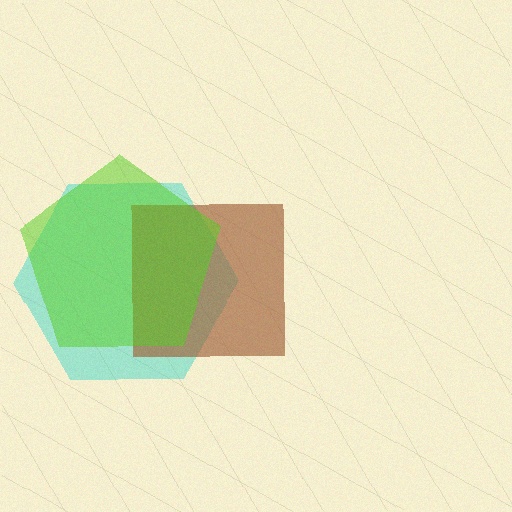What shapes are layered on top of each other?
The layered shapes are: a cyan hexagon, a brown square, a lime pentagon.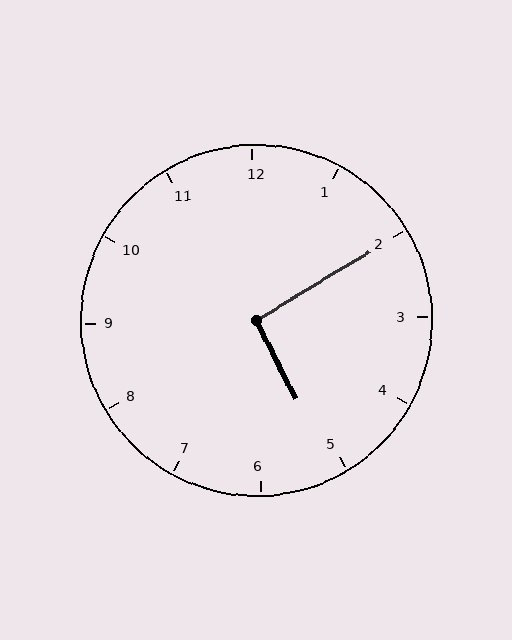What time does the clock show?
5:10.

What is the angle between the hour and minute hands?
Approximately 95 degrees.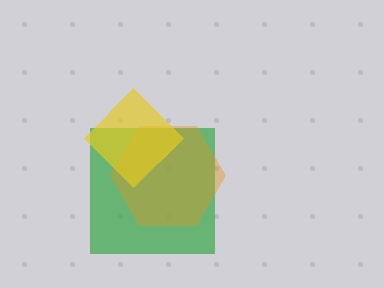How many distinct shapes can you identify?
There are 3 distinct shapes: a green square, an orange hexagon, a yellow diamond.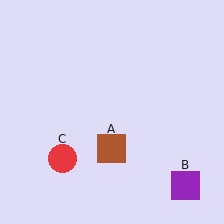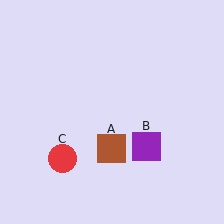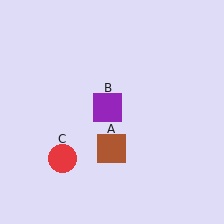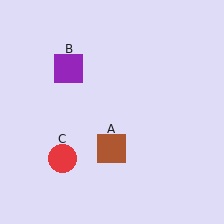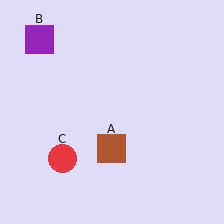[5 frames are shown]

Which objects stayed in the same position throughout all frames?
Brown square (object A) and red circle (object C) remained stationary.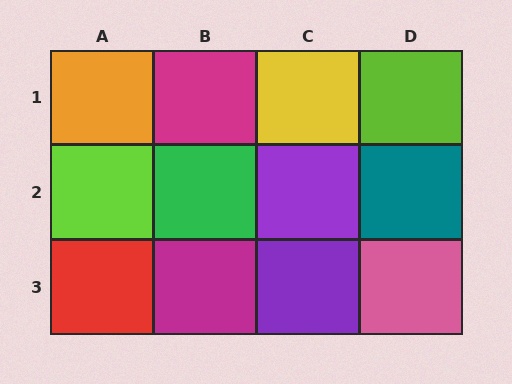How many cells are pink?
1 cell is pink.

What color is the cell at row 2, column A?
Lime.